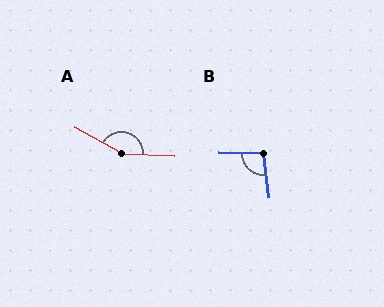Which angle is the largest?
A, at approximately 153 degrees.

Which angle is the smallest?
B, at approximately 99 degrees.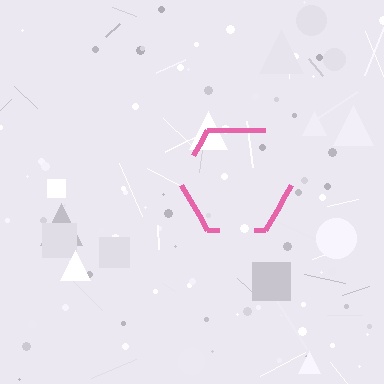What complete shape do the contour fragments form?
The contour fragments form a hexagon.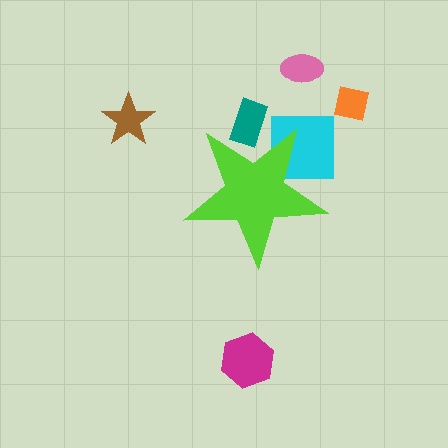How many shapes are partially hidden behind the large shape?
2 shapes are partially hidden.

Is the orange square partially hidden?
No, the orange square is fully visible.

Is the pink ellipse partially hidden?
No, the pink ellipse is fully visible.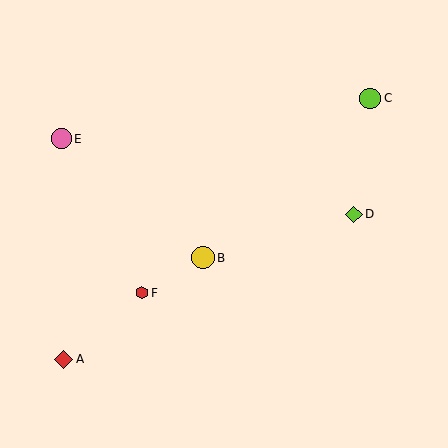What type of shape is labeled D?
Shape D is a lime diamond.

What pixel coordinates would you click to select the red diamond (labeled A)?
Click at (64, 359) to select the red diamond A.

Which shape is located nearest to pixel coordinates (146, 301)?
The red hexagon (labeled F) at (142, 293) is nearest to that location.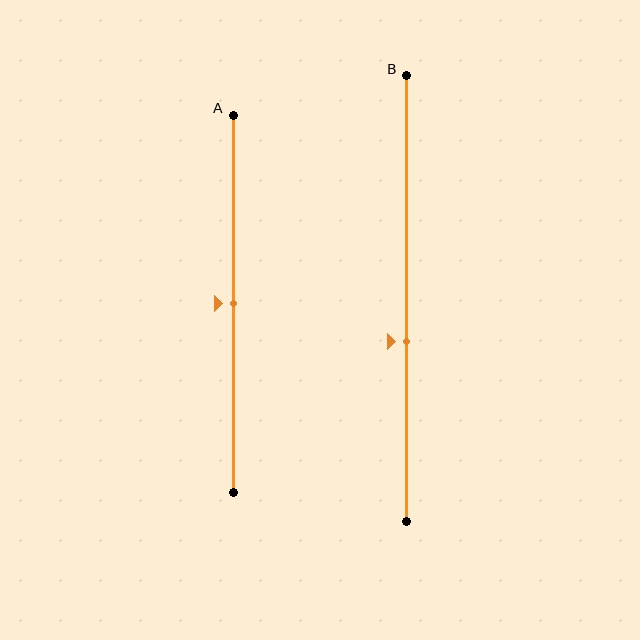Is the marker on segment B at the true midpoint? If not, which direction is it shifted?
No, the marker on segment B is shifted downward by about 10% of the segment length.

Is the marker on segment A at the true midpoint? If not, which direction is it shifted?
Yes, the marker on segment A is at the true midpoint.